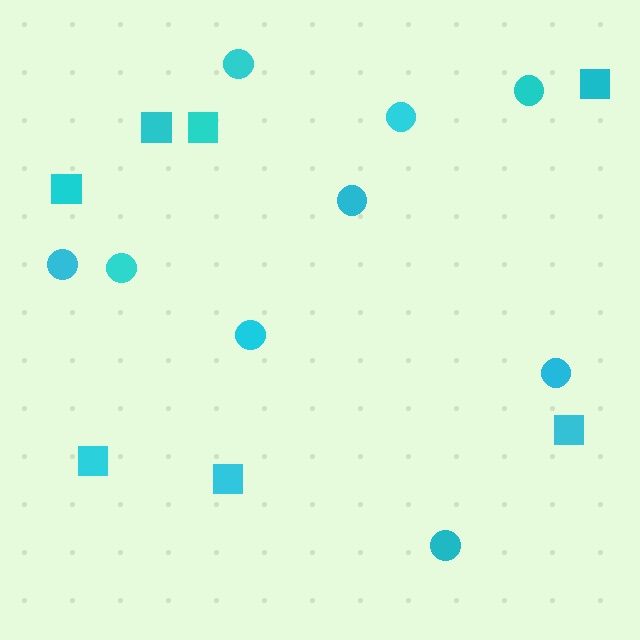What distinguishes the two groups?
There are 2 groups: one group of circles (9) and one group of squares (7).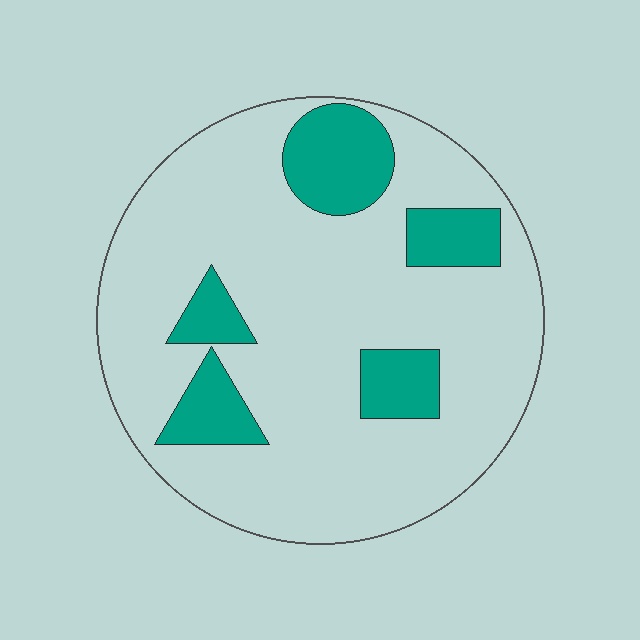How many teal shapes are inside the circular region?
5.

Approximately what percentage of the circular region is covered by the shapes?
Approximately 20%.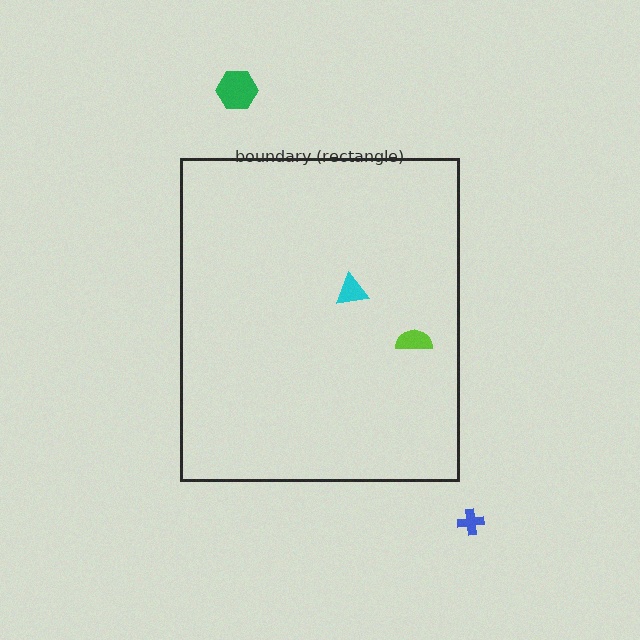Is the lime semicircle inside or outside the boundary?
Inside.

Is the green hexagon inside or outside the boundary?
Outside.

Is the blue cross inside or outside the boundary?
Outside.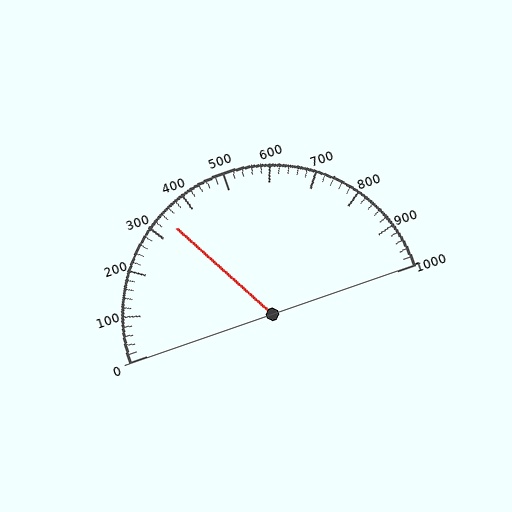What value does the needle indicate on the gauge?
The needle indicates approximately 340.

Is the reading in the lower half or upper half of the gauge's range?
The reading is in the lower half of the range (0 to 1000).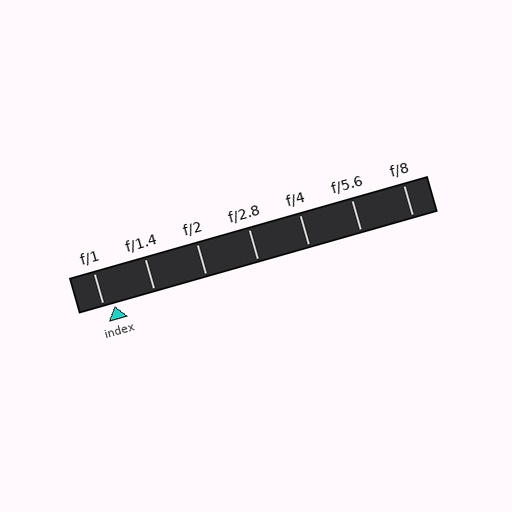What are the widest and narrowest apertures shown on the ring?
The widest aperture shown is f/1 and the narrowest is f/8.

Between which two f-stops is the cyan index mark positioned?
The index mark is between f/1 and f/1.4.